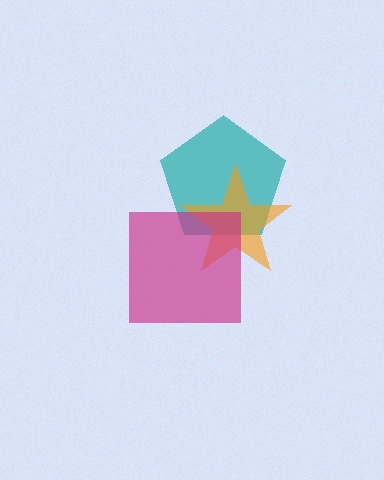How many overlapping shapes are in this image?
There are 3 overlapping shapes in the image.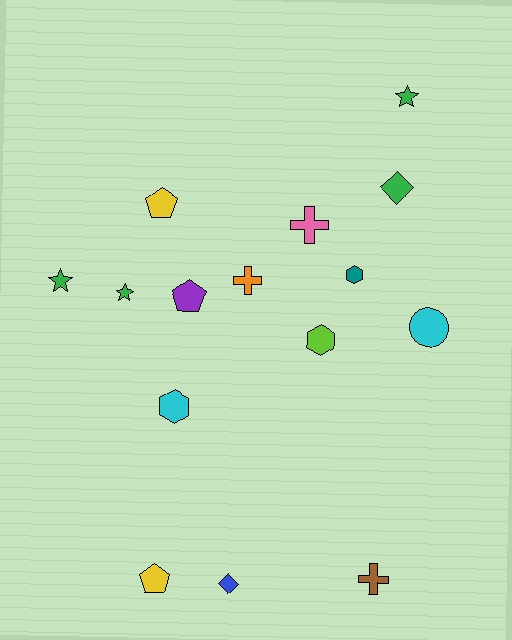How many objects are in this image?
There are 15 objects.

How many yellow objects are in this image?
There are 2 yellow objects.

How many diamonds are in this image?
There are 2 diamonds.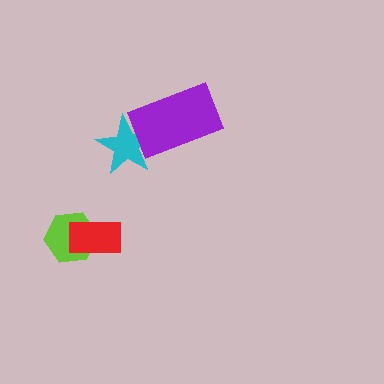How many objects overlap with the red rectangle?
1 object overlaps with the red rectangle.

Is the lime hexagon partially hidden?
Yes, it is partially covered by another shape.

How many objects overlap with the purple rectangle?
1 object overlaps with the purple rectangle.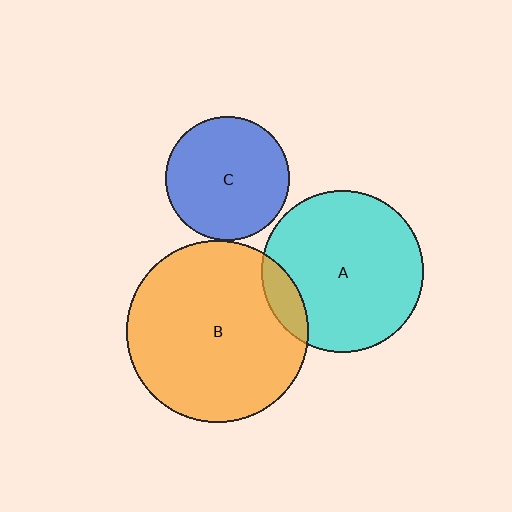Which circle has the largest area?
Circle B (orange).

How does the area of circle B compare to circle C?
Approximately 2.1 times.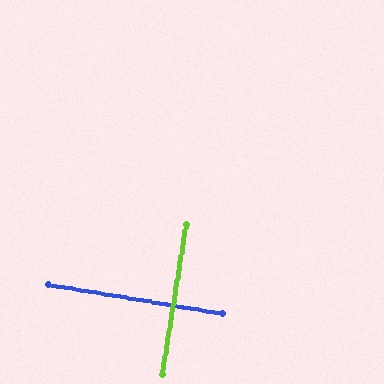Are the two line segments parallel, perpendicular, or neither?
Perpendicular — they meet at approximately 90°.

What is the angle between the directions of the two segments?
Approximately 90 degrees.